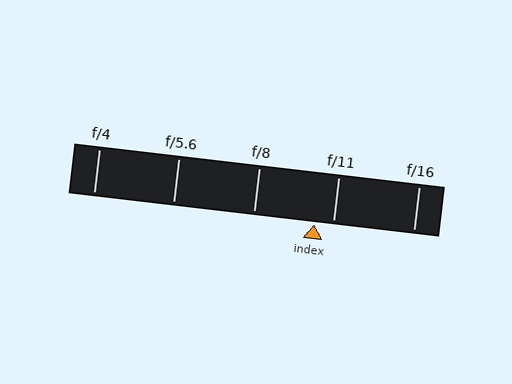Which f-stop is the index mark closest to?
The index mark is closest to f/11.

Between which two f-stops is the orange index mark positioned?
The index mark is between f/8 and f/11.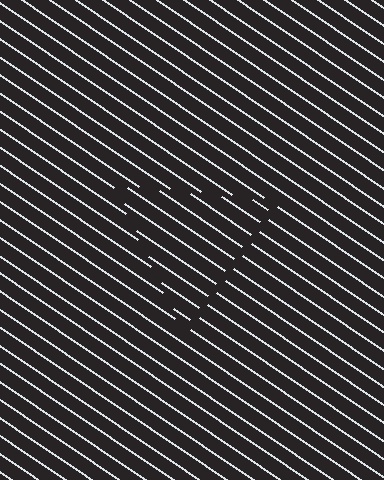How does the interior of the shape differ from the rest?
The interior of the shape contains the same grating, shifted by half a period — the contour is defined by the phase discontinuity where line-ends from the inner and outer gratings abut.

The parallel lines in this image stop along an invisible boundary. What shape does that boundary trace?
An illusory triangle. The interior of the shape contains the same grating, shifted by half a period — the contour is defined by the phase discontinuity where line-ends from the inner and outer gratings abut.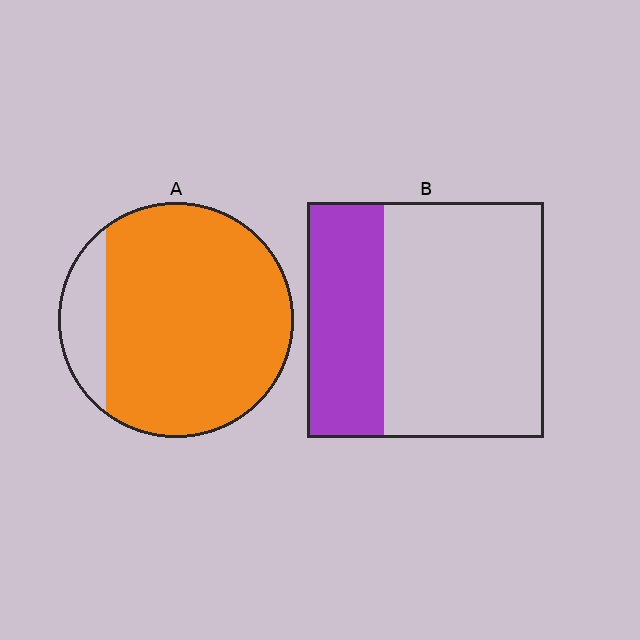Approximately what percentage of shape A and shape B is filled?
A is approximately 85% and B is approximately 30%.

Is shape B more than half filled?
No.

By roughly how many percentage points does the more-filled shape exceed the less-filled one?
By roughly 55 percentage points (A over B).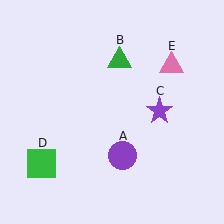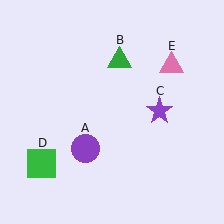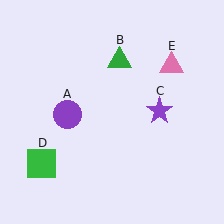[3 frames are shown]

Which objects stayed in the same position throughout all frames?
Green triangle (object B) and purple star (object C) and green square (object D) and pink triangle (object E) remained stationary.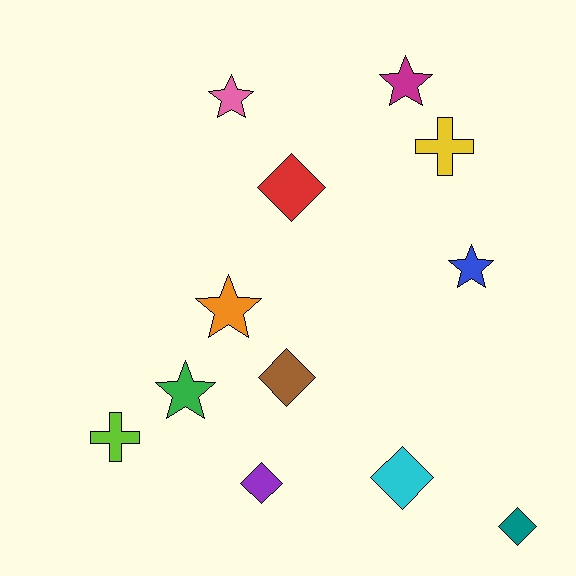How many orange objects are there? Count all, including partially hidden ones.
There is 1 orange object.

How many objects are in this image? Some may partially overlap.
There are 12 objects.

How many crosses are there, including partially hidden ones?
There are 2 crosses.